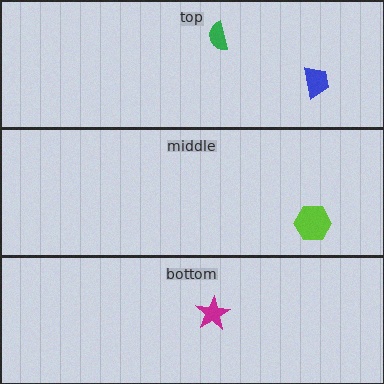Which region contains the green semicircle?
The top region.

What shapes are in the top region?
The green semicircle, the blue trapezoid.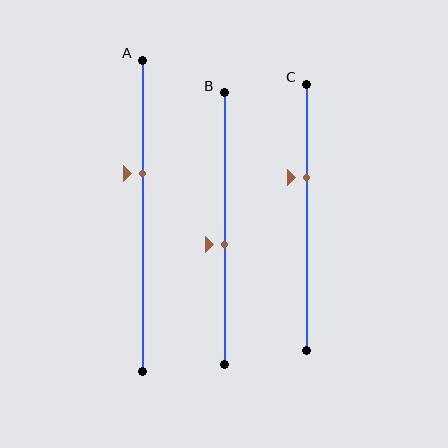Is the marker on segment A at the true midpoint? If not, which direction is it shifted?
No, the marker on segment A is shifted upward by about 14% of the segment length.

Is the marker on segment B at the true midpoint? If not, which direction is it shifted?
No, the marker on segment B is shifted downward by about 6% of the segment length.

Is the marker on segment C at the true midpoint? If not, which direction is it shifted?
No, the marker on segment C is shifted upward by about 15% of the segment length.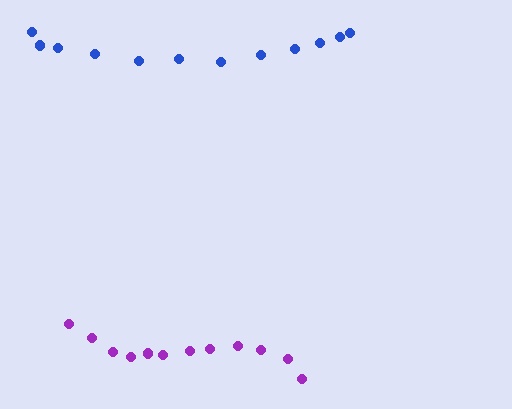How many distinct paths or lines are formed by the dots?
There are 2 distinct paths.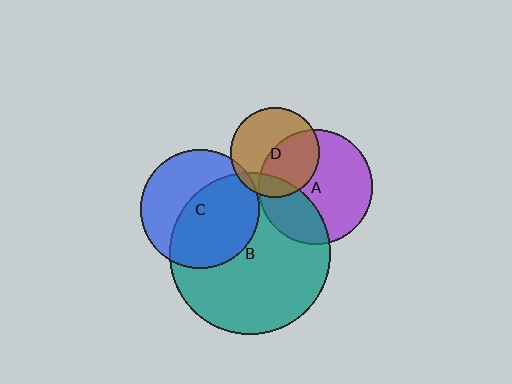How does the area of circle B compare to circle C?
Approximately 1.8 times.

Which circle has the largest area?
Circle B (teal).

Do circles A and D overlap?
Yes.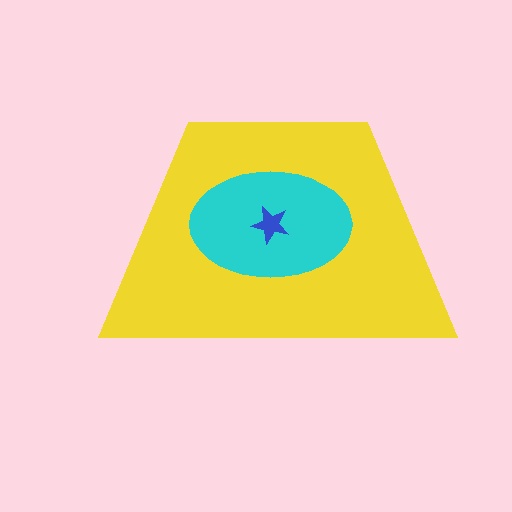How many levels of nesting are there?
3.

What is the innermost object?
The blue star.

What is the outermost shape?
The yellow trapezoid.